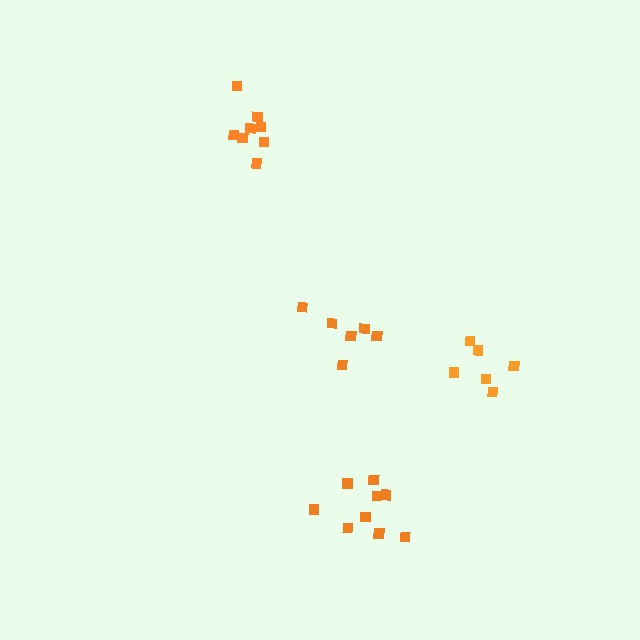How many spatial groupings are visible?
There are 4 spatial groupings.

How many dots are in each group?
Group 1: 6 dots, Group 2: 6 dots, Group 3: 8 dots, Group 4: 9 dots (29 total).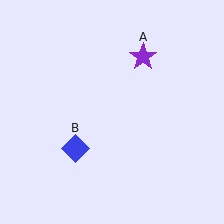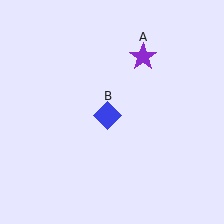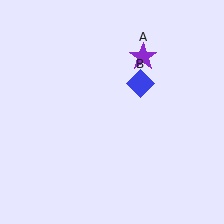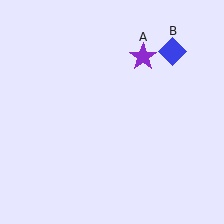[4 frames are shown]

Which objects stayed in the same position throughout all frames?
Purple star (object A) remained stationary.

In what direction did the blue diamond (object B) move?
The blue diamond (object B) moved up and to the right.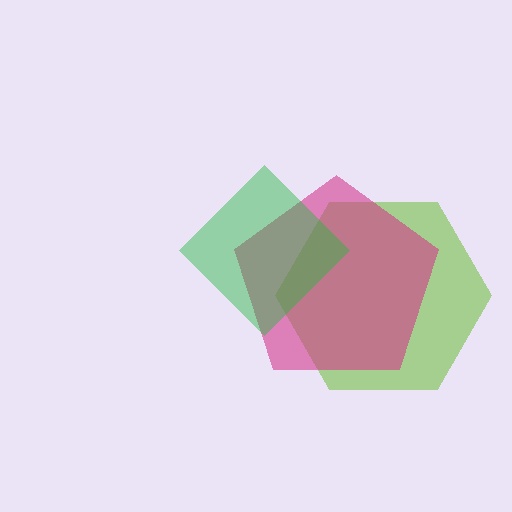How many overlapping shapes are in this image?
There are 3 overlapping shapes in the image.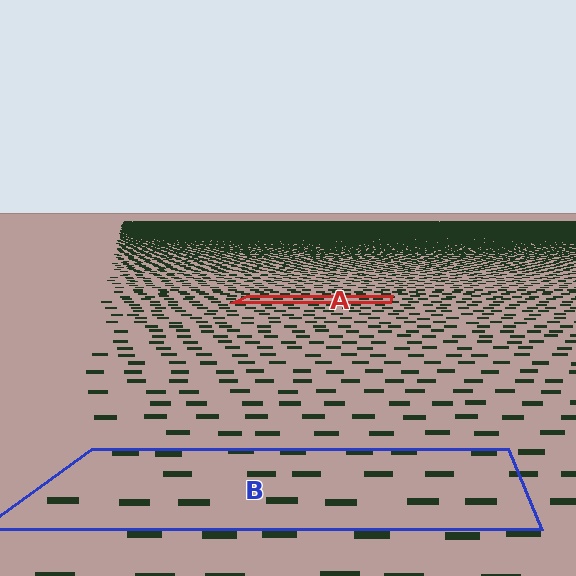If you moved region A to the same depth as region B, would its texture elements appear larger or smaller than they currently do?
They would appear larger. At a closer depth, the same texture elements are projected at a bigger on-screen size.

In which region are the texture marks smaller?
The texture marks are smaller in region A, because it is farther away.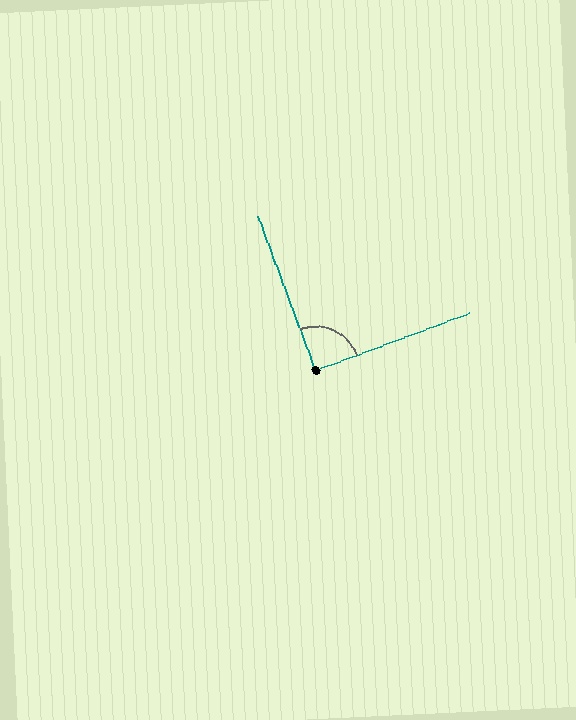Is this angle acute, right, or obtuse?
It is approximately a right angle.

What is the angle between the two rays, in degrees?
Approximately 90 degrees.